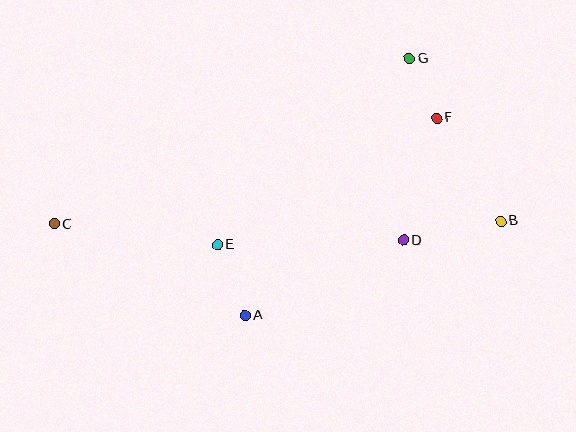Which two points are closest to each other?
Points F and G are closest to each other.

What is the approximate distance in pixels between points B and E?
The distance between B and E is approximately 285 pixels.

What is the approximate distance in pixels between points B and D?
The distance between B and D is approximately 99 pixels.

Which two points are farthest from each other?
Points B and C are farthest from each other.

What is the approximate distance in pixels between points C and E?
The distance between C and E is approximately 164 pixels.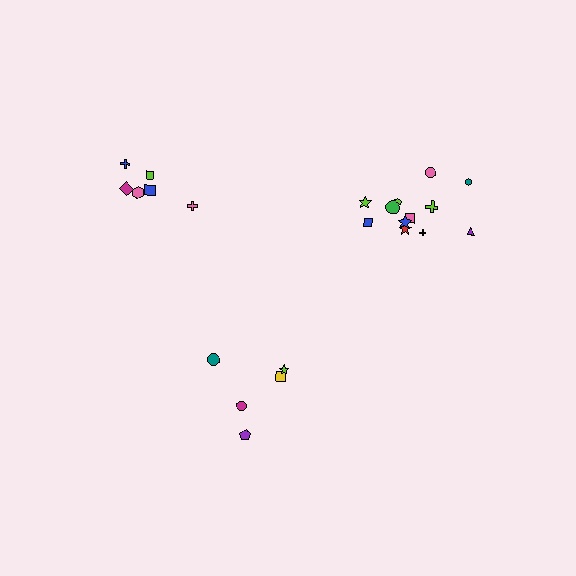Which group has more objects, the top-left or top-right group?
The top-right group.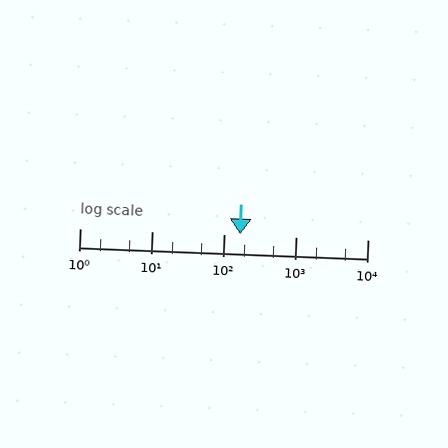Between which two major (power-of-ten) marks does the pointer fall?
The pointer is between 100 and 1000.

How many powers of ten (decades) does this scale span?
The scale spans 4 decades, from 1 to 10000.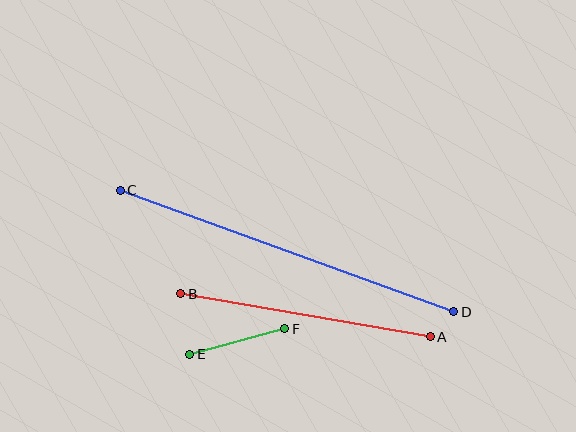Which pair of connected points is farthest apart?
Points C and D are farthest apart.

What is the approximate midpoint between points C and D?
The midpoint is at approximately (287, 251) pixels.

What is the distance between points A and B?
The distance is approximately 253 pixels.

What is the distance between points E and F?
The distance is approximately 99 pixels.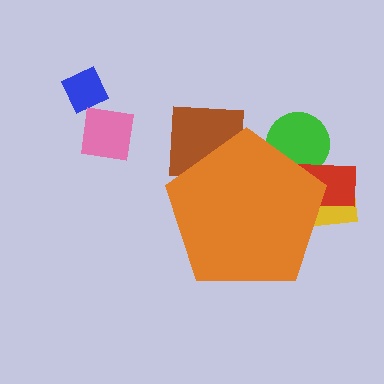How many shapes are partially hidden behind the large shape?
4 shapes are partially hidden.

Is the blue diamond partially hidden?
No, the blue diamond is fully visible.